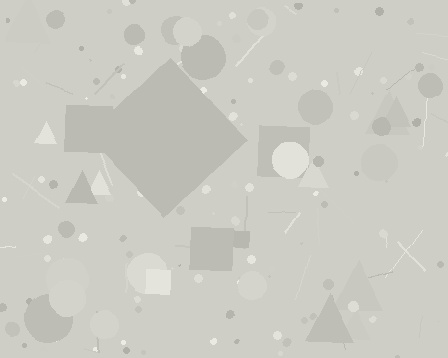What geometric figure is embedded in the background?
A diamond is embedded in the background.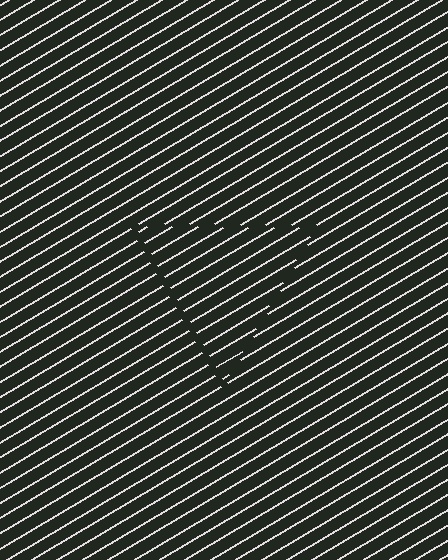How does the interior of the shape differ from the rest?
The interior of the shape contains the same grating, shifted by half a period — the contour is defined by the phase discontinuity where line-ends from the inner and outer gratings abut.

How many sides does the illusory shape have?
3 sides — the line-ends trace a triangle.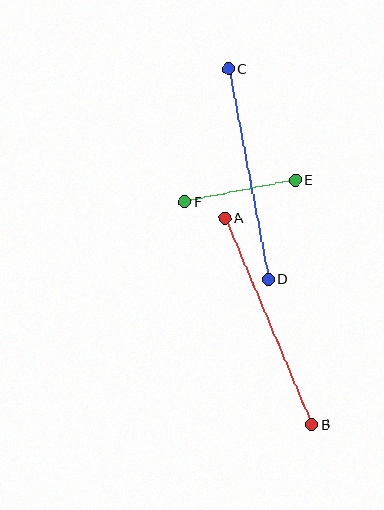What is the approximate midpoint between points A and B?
The midpoint is at approximately (268, 322) pixels.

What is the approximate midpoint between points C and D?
The midpoint is at approximately (249, 174) pixels.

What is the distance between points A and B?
The distance is approximately 224 pixels.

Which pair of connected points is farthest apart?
Points A and B are farthest apart.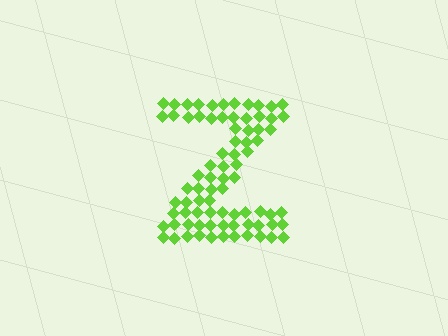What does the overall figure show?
The overall figure shows the letter Z.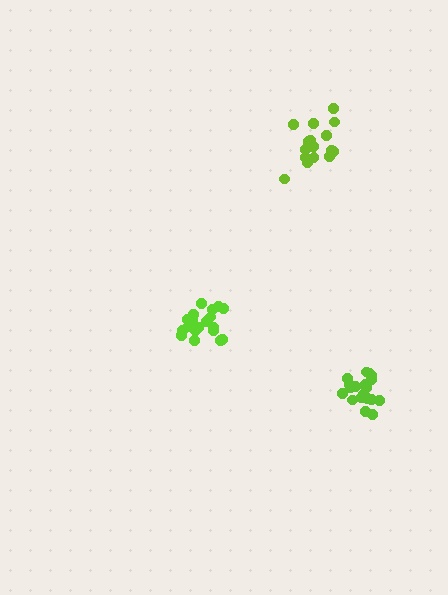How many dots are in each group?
Group 1: 20 dots, Group 2: 16 dots, Group 3: 19 dots (55 total).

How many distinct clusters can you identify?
There are 3 distinct clusters.